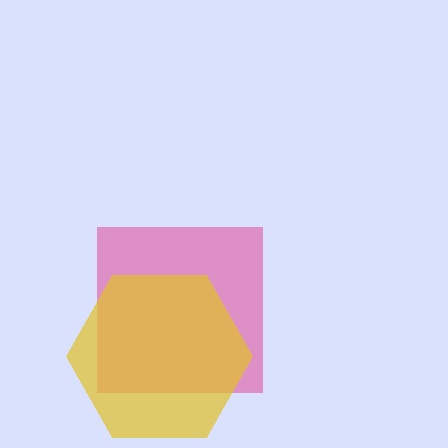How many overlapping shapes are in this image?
There are 2 overlapping shapes in the image.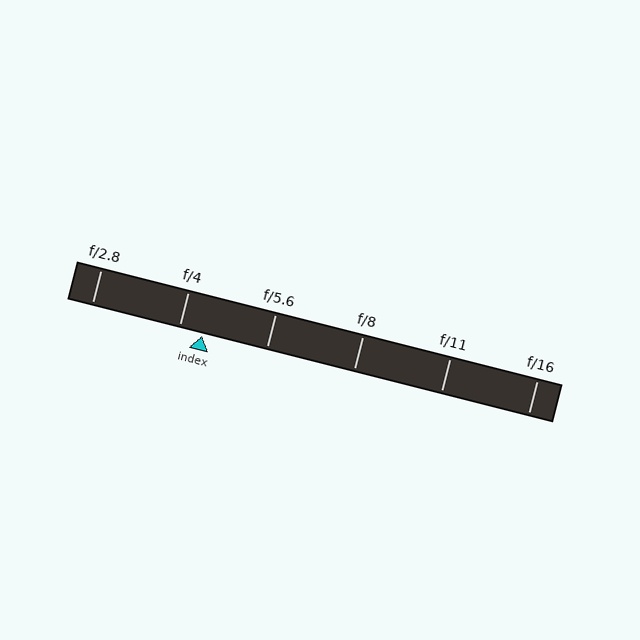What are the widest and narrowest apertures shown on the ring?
The widest aperture shown is f/2.8 and the narrowest is f/16.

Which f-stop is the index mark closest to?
The index mark is closest to f/4.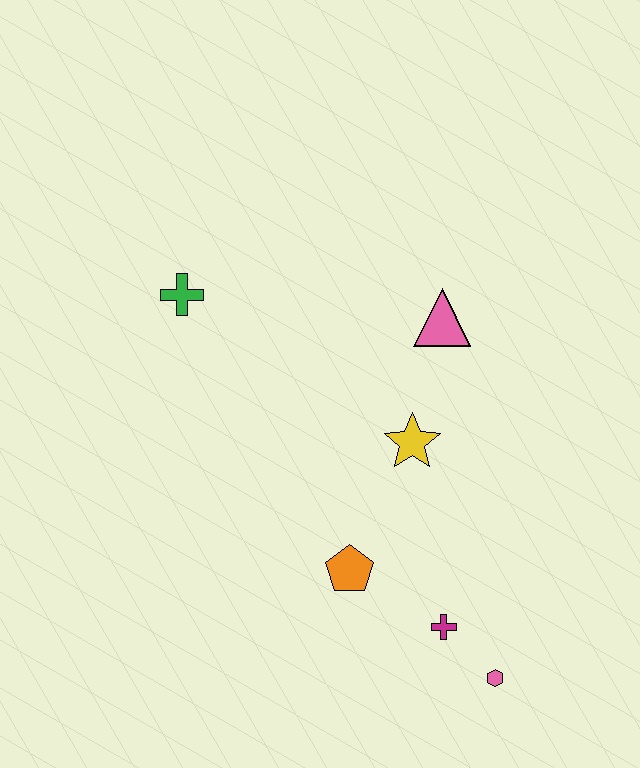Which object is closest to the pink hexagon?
The magenta cross is closest to the pink hexagon.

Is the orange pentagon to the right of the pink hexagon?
No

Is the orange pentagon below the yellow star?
Yes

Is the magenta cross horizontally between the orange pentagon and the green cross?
No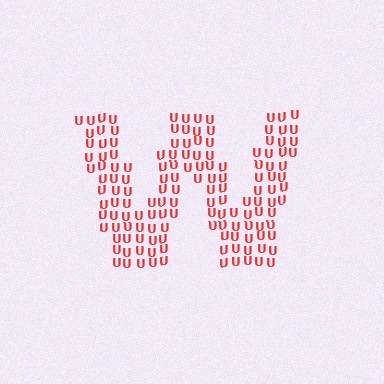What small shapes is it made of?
It is made of small letter U's.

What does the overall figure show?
The overall figure shows the letter W.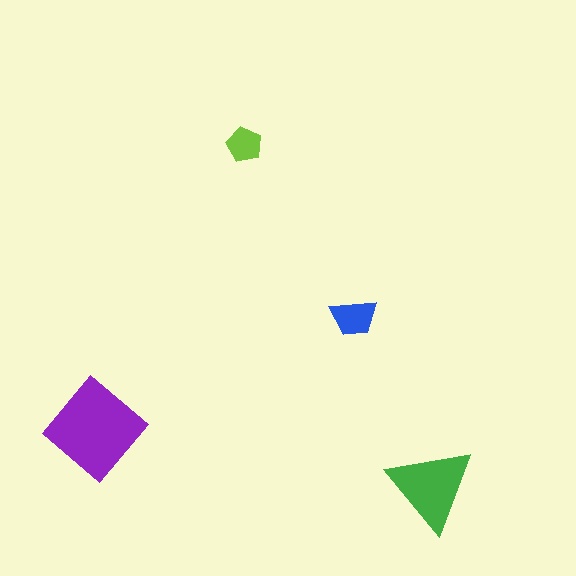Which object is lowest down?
The green triangle is bottommost.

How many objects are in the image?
There are 4 objects in the image.